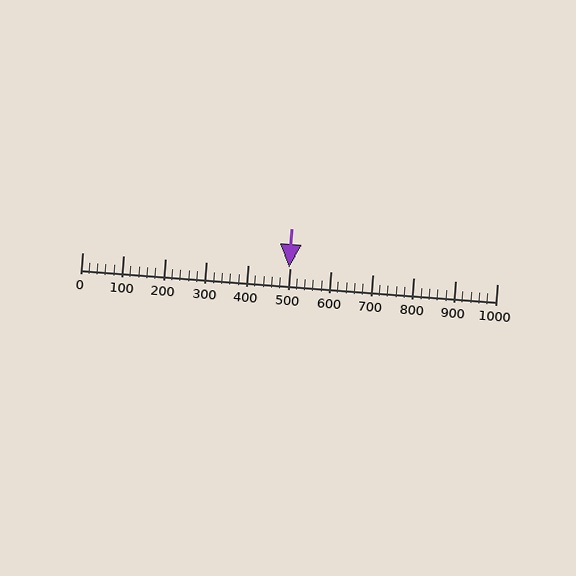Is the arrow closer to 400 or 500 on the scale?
The arrow is closer to 500.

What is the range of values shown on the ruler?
The ruler shows values from 0 to 1000.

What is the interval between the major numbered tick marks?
The major tick marks are spaced 100 units apart.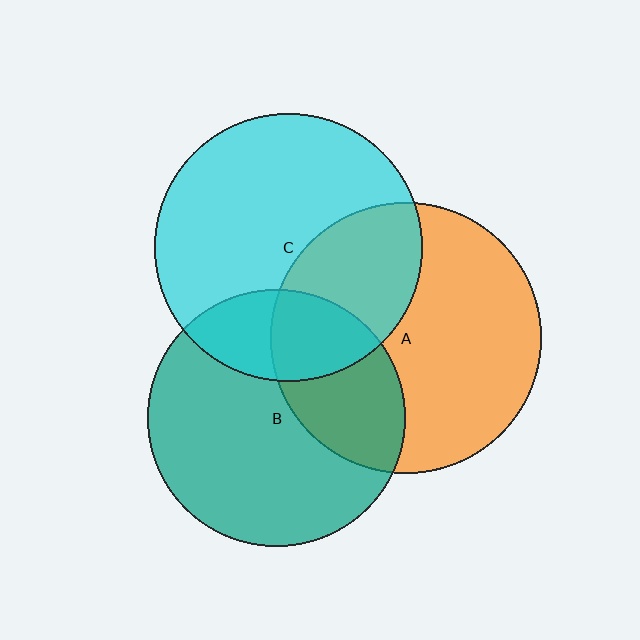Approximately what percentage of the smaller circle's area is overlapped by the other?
Approximately 35%.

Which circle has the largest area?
Circle A (orange).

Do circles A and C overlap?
Yes.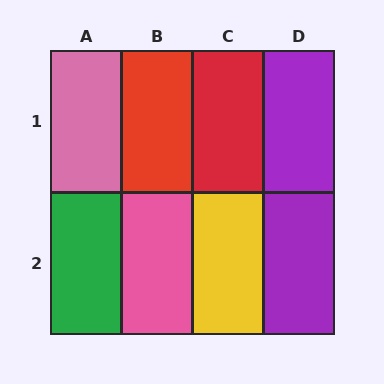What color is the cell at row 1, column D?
Purple.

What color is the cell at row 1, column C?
Red.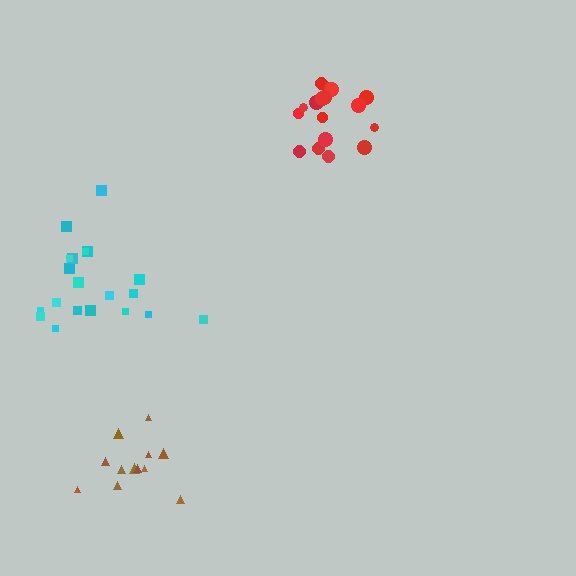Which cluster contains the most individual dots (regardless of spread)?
Cyan (20).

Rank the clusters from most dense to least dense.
red, brown, cyan.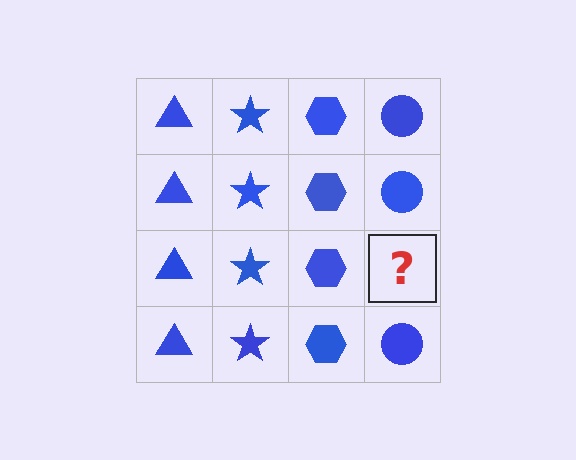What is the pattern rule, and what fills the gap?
The rule is that each column has a consistent shape. The gap should be filled with a blue circle.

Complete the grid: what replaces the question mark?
The question mark should be replaced with a blue circle.